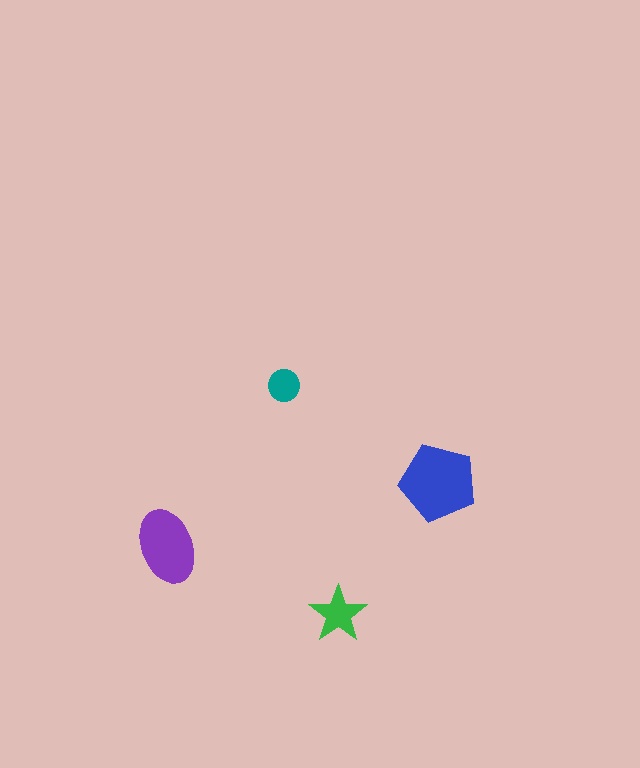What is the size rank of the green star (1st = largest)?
3rd.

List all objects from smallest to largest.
The teal circle, the green star, the purple ellipse, the blue pentagon.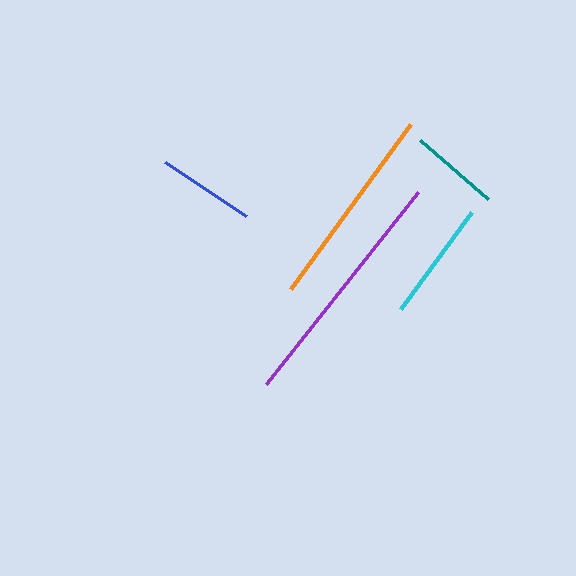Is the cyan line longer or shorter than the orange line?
The orange line is longer than the cyan line.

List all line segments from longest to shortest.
From longest to shortest: purple, orange, cyan, blue, teal.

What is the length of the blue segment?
The blue segment is approximately 97 pixels long.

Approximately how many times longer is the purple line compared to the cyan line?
The purple line is approximately 2.0 times the length of the cyan line.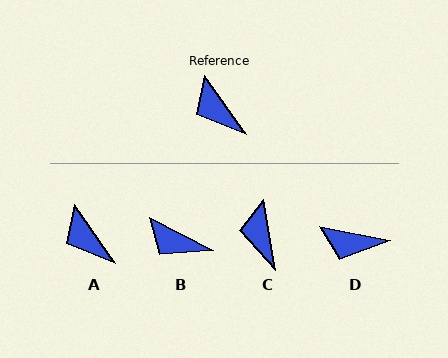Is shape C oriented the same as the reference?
No, it is off by about 26 degrees.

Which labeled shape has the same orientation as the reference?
A.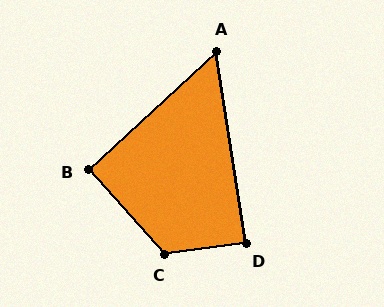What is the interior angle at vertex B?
Approximately 91 degrees (approximately right).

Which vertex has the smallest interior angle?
A, at approximately 56 degrees.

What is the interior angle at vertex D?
Approximately 89 degrees (approximately right).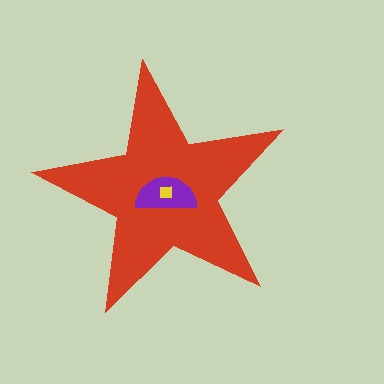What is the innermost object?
The yellow square.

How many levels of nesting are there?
3.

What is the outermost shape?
The red star.